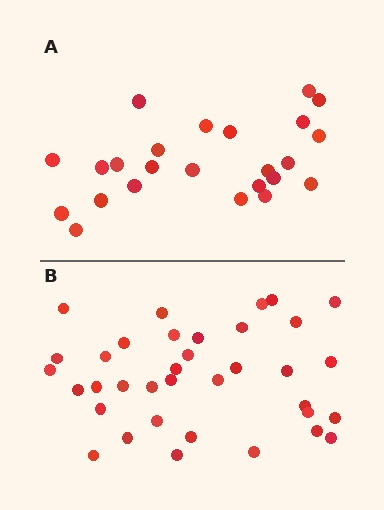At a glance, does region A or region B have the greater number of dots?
Region B (the bottom region) has more dots.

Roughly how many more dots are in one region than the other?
Region B has roughly 12 or so more dots than region A.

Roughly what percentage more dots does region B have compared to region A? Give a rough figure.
About 50% more.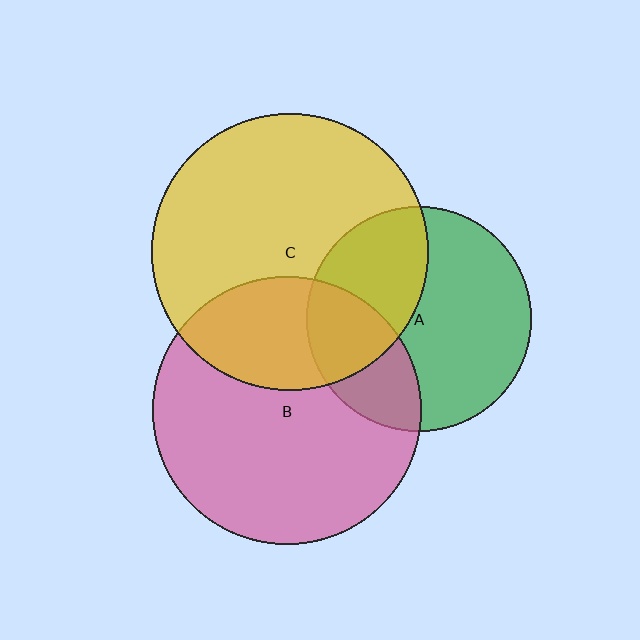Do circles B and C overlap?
Yes.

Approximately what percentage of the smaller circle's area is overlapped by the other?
Approximately 30%.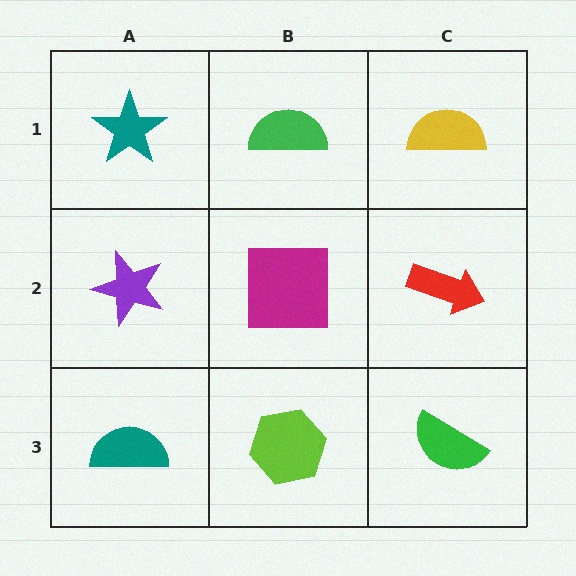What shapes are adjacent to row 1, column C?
A red arrow (row 2, column C), a green semicircle (row 1, column B).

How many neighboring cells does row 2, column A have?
3.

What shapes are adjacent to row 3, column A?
A purple star (row 2, column A), a lime hexagon (row 3, column B).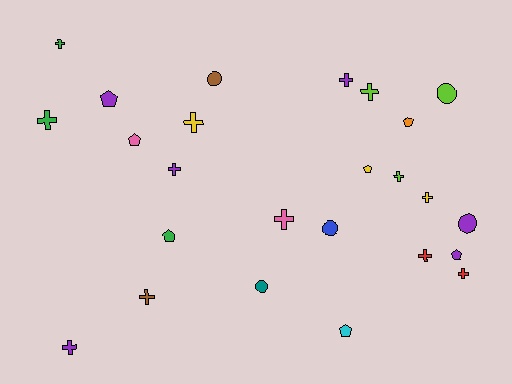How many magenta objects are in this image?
There are no magenta objects.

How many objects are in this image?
There are 25 objects.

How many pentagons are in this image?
There are 7 pentagons.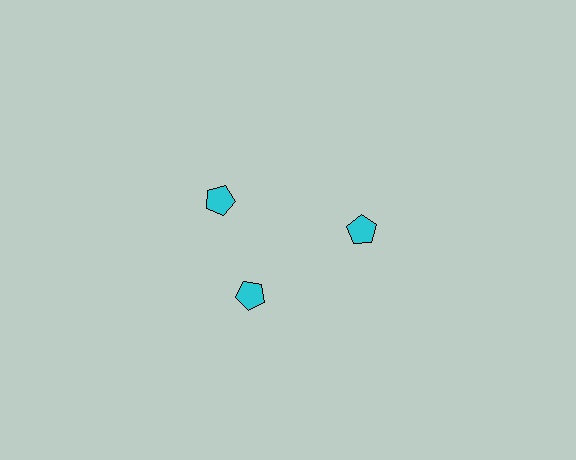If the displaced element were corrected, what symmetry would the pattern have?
It would have 3-fold rotational symmetry — the pattern would map onto itself every 120 degrees.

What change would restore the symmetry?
The symmetry would be restored by rotating it back into even spacing with its neighbors so that all 3 pentagons sit at equal angles and equal distance from the center.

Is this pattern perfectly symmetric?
No. The 3 cyan pentagons are arranged in a ring, but one element near the 11 o'clock position is rotated out of alignment along the ring, breaking the 3-fold rotational symmetry.